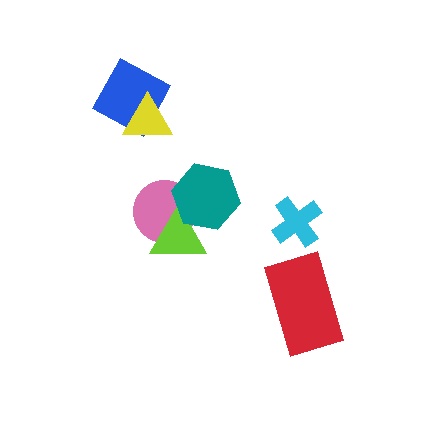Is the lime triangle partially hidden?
Yes, it is partially covered by another shape.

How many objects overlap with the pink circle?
2 objects overlap with the pink circle.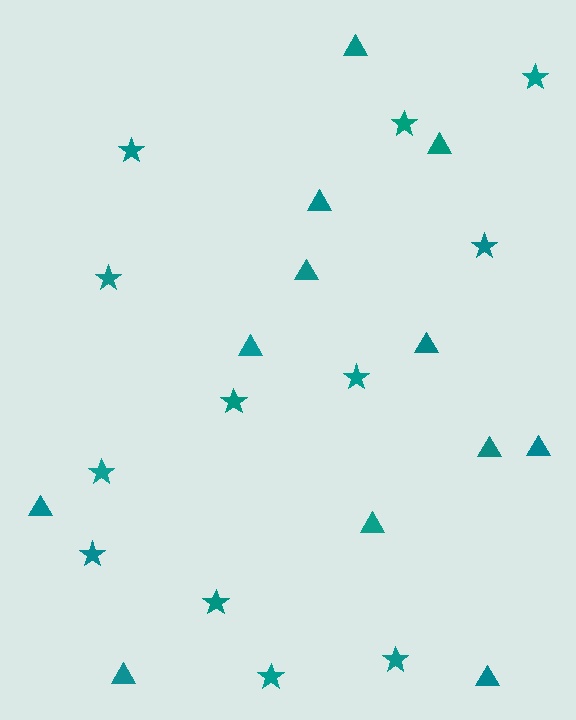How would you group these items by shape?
There are 2 groups: one group of stars (12) and one group of triangles (12).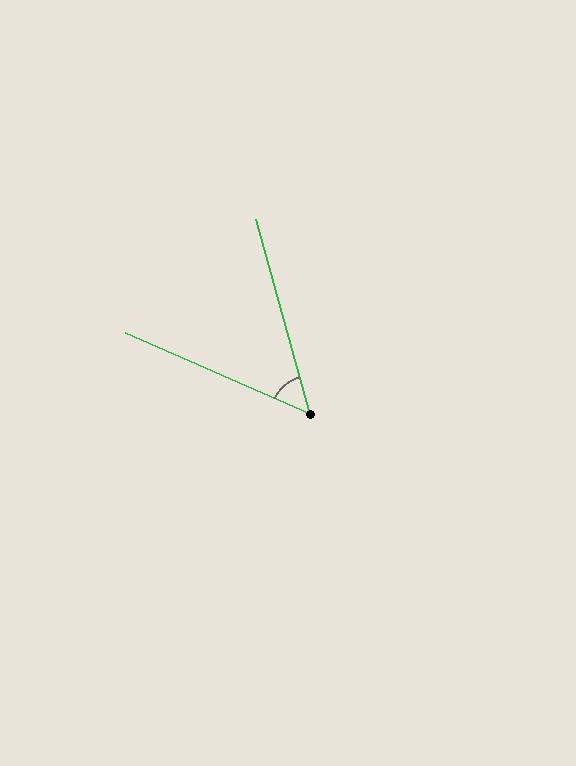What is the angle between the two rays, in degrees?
Approximately 51 degrees.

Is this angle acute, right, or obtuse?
It is acute.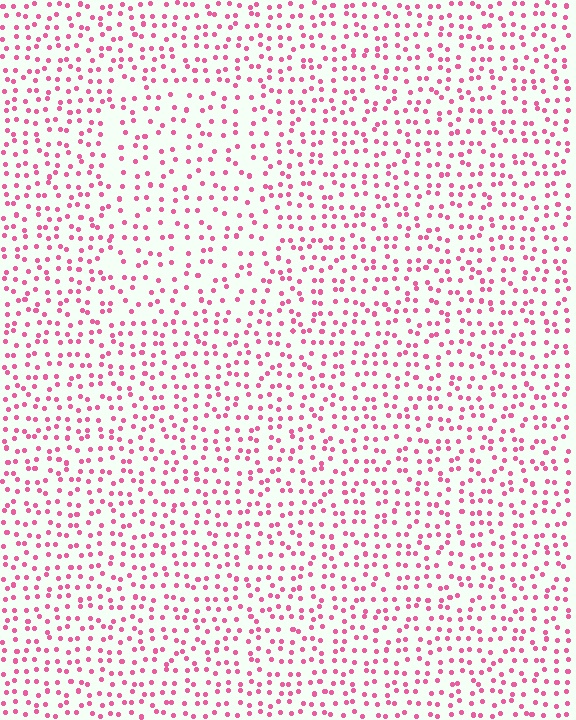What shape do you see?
I see a rectangle.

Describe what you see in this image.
The image contains small pink elements arranged at two different densities. A rectangle-shaped region is visible where the elements are less densely packed than the surrounding area.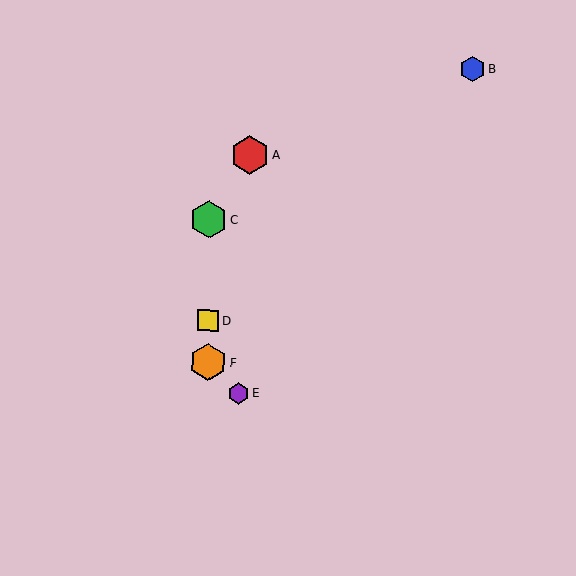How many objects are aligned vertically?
3 objects (C, D, F) are aligned vertically.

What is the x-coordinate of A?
Object A is at x≈250.